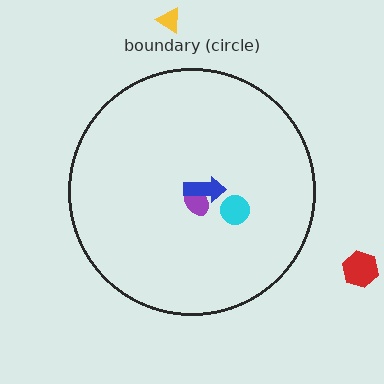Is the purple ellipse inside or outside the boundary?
Inside.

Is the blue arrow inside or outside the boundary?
Inside.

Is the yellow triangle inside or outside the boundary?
Outside.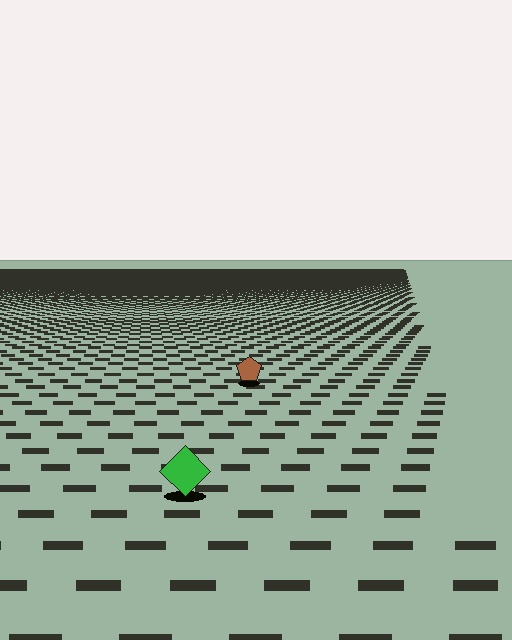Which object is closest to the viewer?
The green diamond is closest. The texture marks near it are larger and more spread out.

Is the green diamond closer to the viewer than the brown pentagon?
Yes. The green diamond is closer — you can tell from the texture gradient: the ground texture is coarser near it.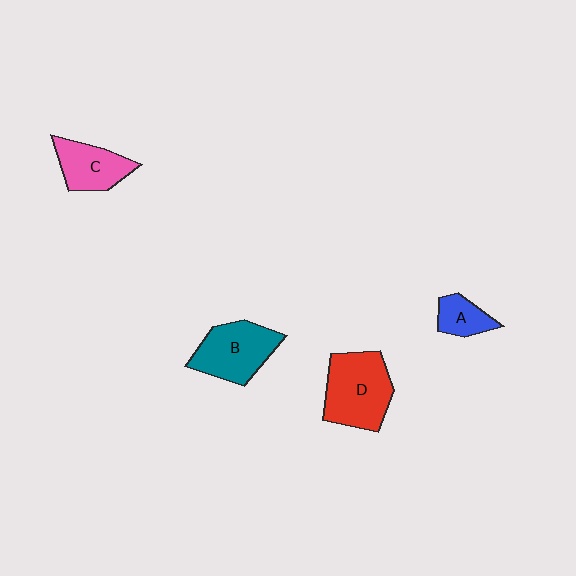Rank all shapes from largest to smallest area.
From largest to smallest: D (red), B (teal), C (pink), A (blue).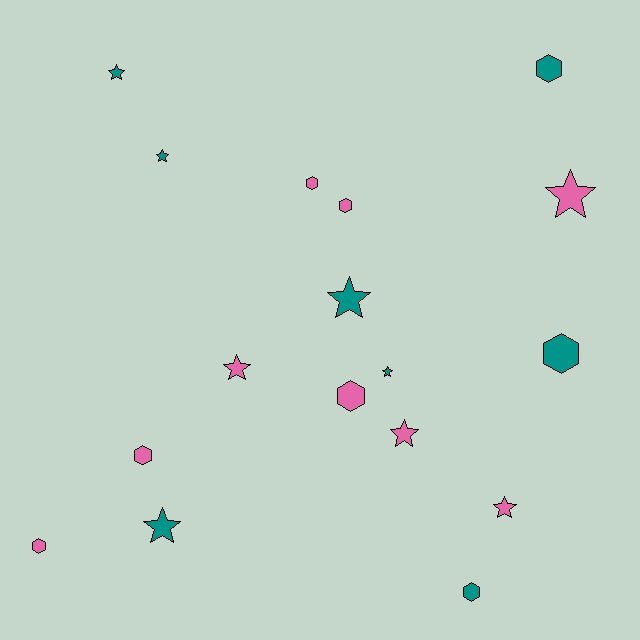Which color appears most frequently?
Pink, with 9 objects.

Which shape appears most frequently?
Star, with 9 objects.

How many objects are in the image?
There are 17 objects.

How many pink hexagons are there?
There are 5 pink hexagons.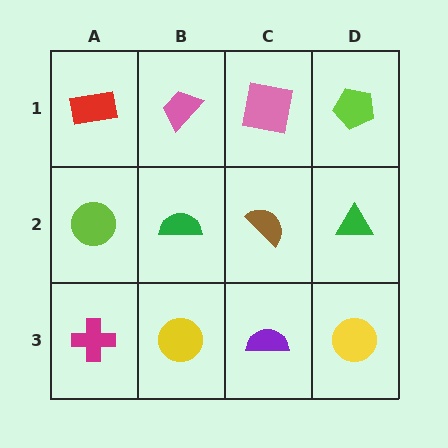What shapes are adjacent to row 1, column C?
A brown semicircle (row 2, column C), a pink trapezoid (row 1, column B), a lime pentagon (row 1, column D).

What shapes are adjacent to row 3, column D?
A green triangle (row 2, column D), a purple semicircle (row 3, column C).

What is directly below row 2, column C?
A purple semicircle.